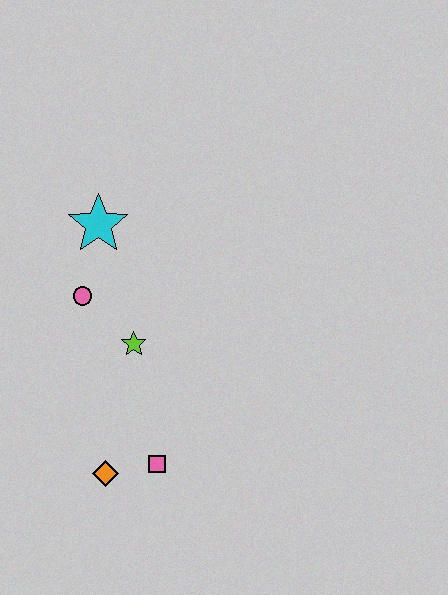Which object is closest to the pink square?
The orange diamond is closest to the pink square.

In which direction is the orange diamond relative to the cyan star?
The orange diamond is below the cyan star.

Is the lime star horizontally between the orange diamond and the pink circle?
No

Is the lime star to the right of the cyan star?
Yes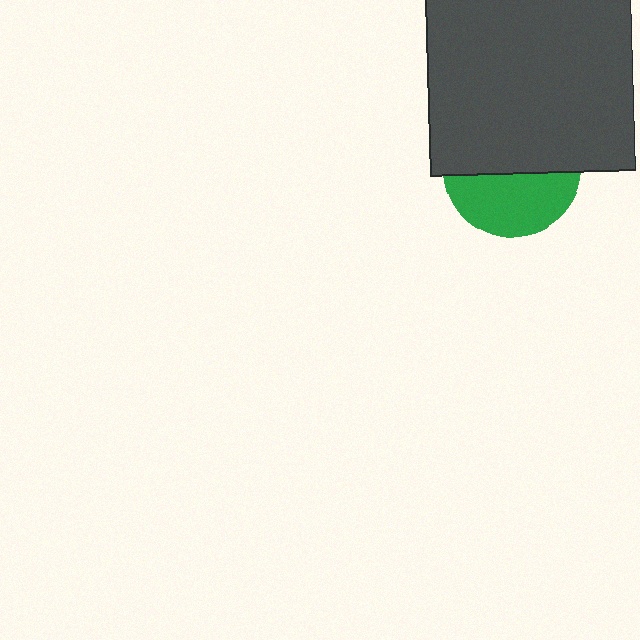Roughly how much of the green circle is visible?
A small part of it is visible (roughly 45%).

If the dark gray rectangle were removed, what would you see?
You would see the complete green circle.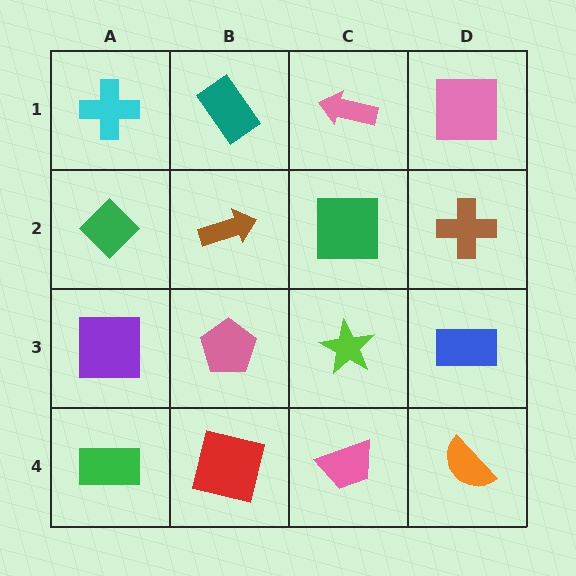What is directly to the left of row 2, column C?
A brown arrow.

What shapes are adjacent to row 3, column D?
A brown cross (row 2, column D), an orange semicircle (row 4, column D), a lime star (row 3, column C).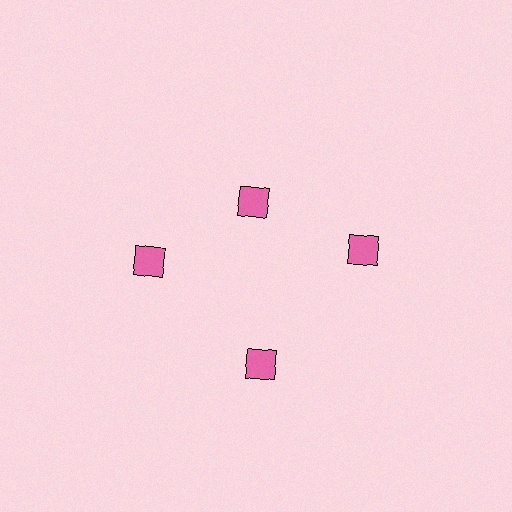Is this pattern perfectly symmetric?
No. The 4 pink diamonds are arranged in a ring, but one element near the 12 o'clock position is pulled inward toward the center, breaking the 4-fold rotational symmetry.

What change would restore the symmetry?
The symmetry would be restored by moving it outward, back onto the ring so that all 4 diamonds sit at equal angles and equal distance from the center.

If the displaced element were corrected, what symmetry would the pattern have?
It would have 4-fold rotational symmetry — the pattern would map onto itself every 90 degrees.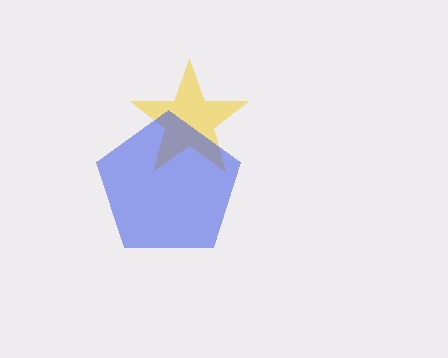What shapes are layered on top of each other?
The layered shapes are: a yellow star, a blue pentagon.